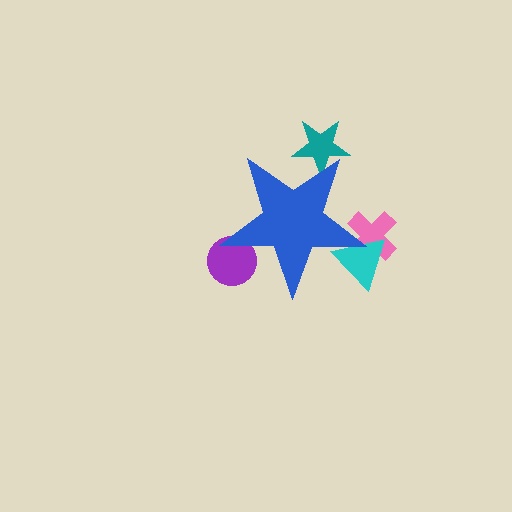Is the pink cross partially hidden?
Yes, the pink cross is partially hidden behind the blue star.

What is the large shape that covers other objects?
A blue star.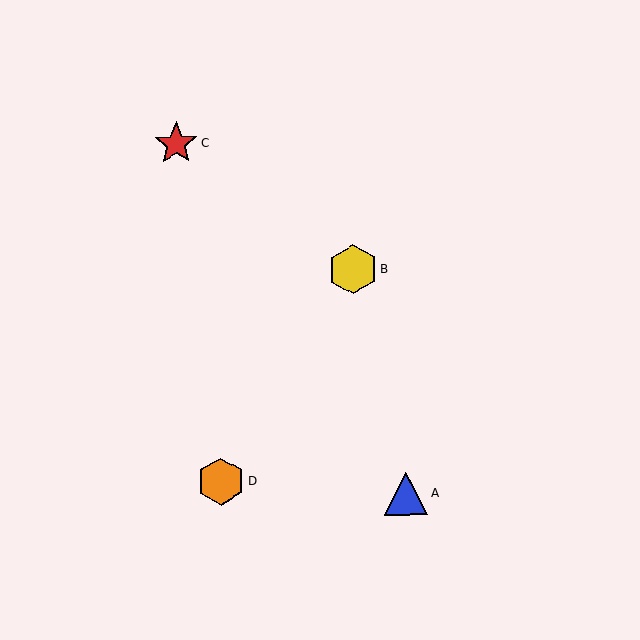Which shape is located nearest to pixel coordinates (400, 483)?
The blue triangle (labeled A) at (406, 494) is nearest to that location.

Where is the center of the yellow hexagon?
The center of the yellow hexagon is at (353, 270).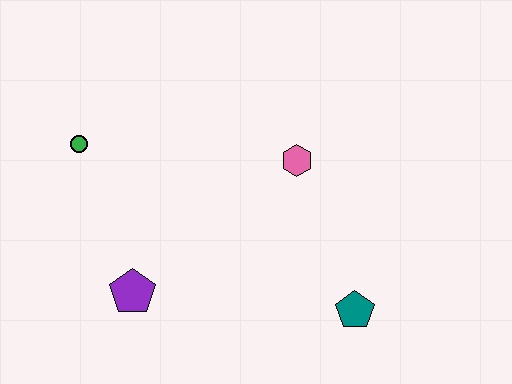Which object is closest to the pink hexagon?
The teal pentagon is closest to the pink hexagon.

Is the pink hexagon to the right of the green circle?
Yes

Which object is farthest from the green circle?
The teal pentagon is farthest from the green circle.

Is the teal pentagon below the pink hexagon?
Yes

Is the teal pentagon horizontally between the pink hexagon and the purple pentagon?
No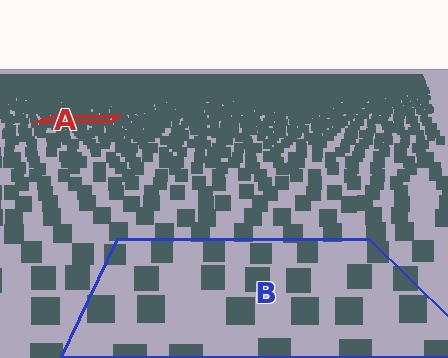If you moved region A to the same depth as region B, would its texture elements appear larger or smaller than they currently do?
They would appear larger. At a closer depth, the same texture elements are projected at a bigger on-screen size.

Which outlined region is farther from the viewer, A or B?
Region A is farther from the viewer — the texture elements inside it appear smaller and more densely packed.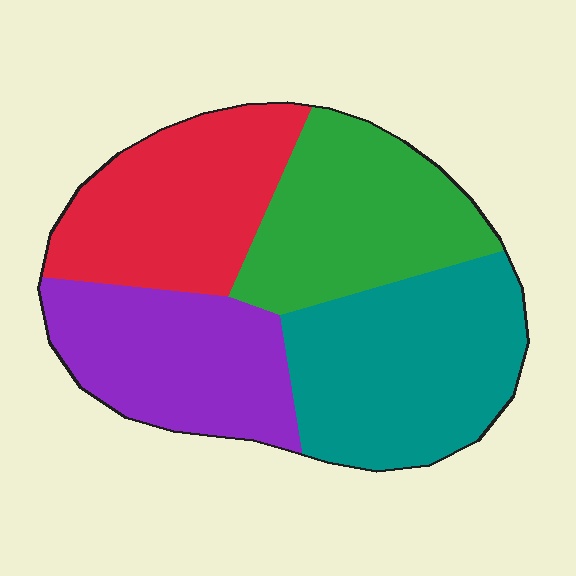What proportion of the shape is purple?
Purple covers about 25% of the shape.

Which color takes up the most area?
Teal, at roughly 30%.